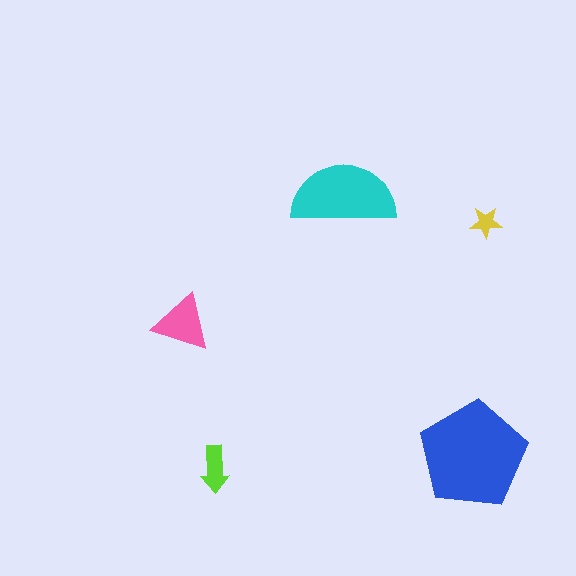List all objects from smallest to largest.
The yellow star, the lime arrow, the pink triangle, the cyan semicircle, the blue pentagon.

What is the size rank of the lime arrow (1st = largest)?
4th.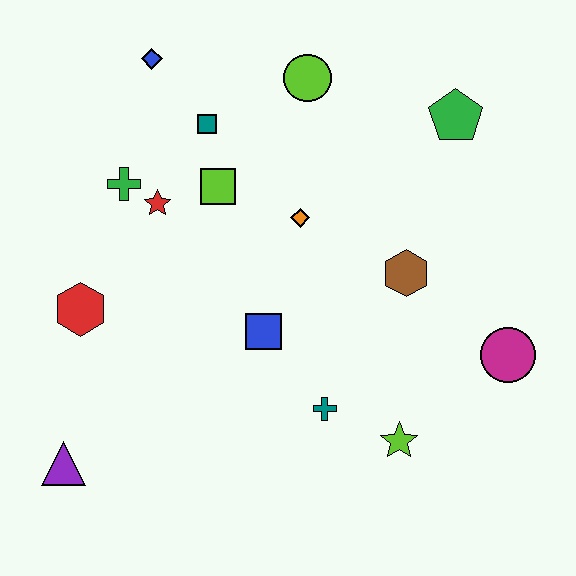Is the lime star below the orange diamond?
Yes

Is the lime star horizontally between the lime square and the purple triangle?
No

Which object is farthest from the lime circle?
The purple triangle is farthest from the lime circle.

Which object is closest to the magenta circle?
The brown hexagon is closest to the magenta circle.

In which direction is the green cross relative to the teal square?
The green cross is to the left of the teal square.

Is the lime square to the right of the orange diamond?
No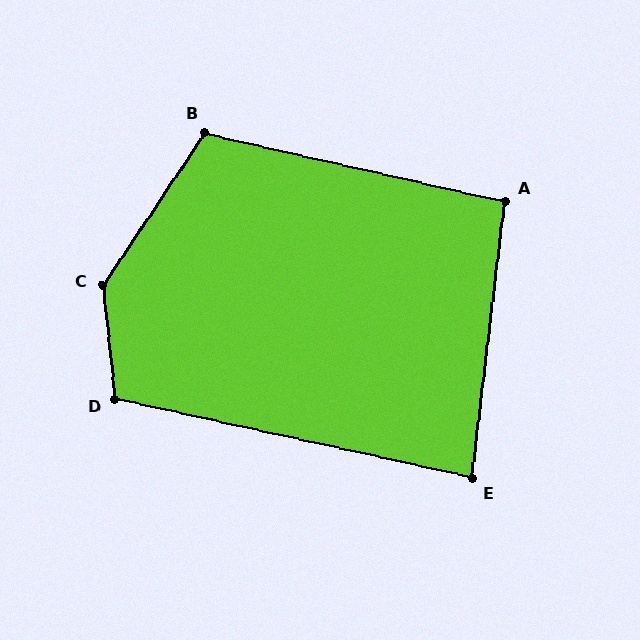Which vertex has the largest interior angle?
C, at approximately 140 degrees.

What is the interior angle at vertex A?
Approximately 96 degrees (obtuse).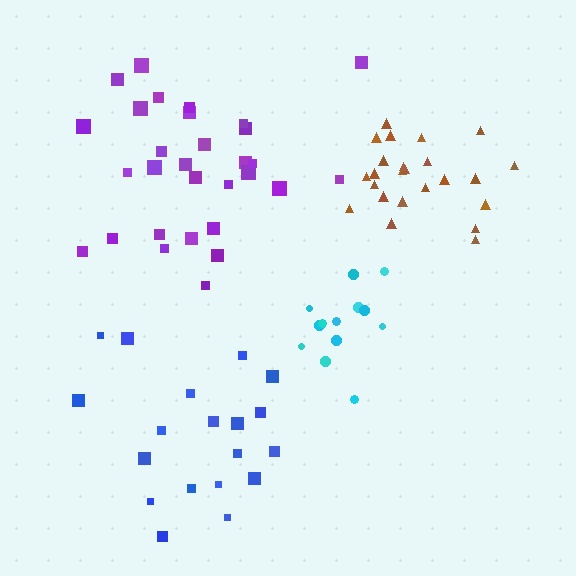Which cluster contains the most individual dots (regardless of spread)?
Purple (30).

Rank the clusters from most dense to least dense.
cyan, brown, purple, blue.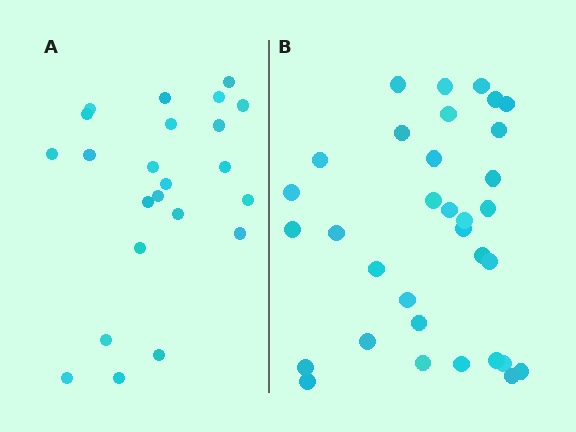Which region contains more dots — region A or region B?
Region B (the right region) has more dots.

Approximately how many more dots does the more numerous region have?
Region B has roughly 10 or so more dots than region A.